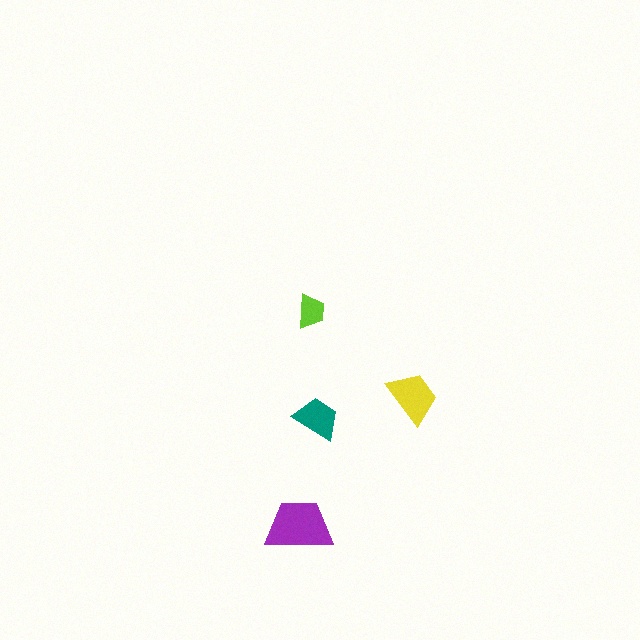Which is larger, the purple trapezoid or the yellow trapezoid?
The purple one.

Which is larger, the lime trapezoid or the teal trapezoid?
The teal one.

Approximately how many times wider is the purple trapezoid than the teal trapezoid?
About 1.5 times wider.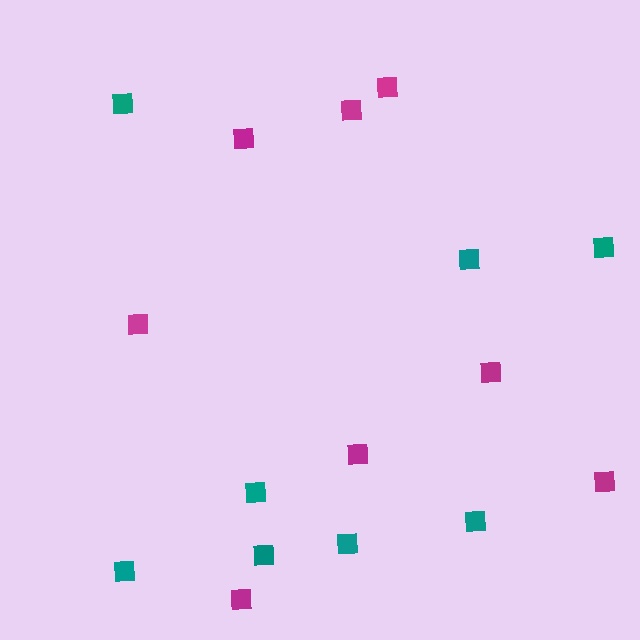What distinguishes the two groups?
There are 2 groups: one group of teal squares (8) and one group of magenta squares (8).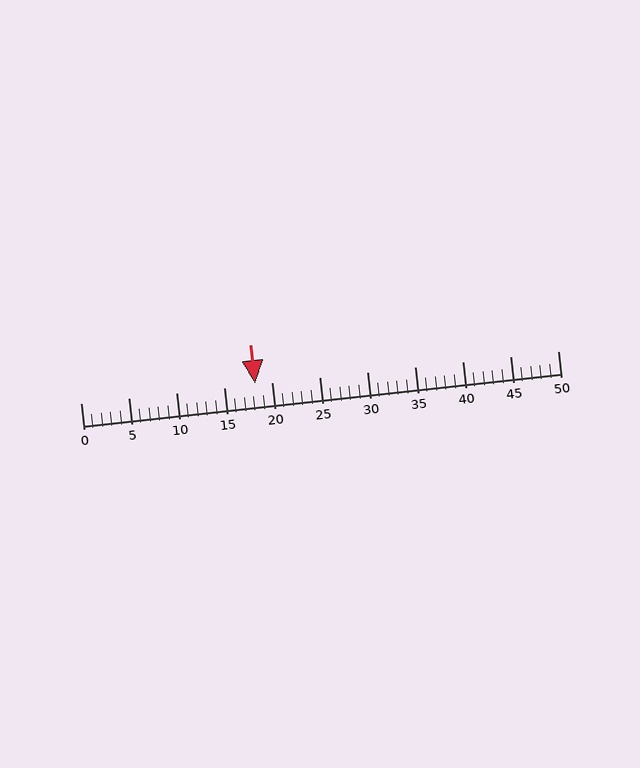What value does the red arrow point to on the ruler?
The red arrow points to approximately 18.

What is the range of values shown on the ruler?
The ruler shows values from 0 to 50.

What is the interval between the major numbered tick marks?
The major tick marks are spaced 5 units apart.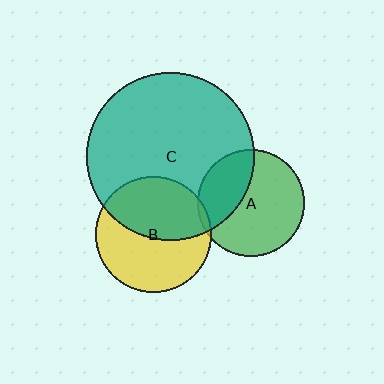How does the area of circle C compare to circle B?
Approximately 2.1 times.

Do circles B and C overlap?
Yes.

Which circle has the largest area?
Circle C (teal).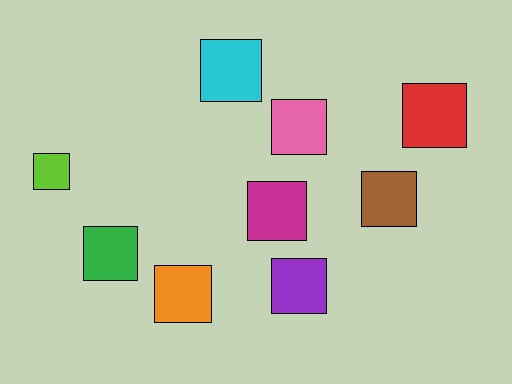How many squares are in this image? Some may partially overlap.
There are 9 squares.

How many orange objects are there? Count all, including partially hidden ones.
There is 1 orange object.